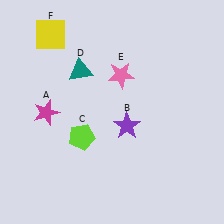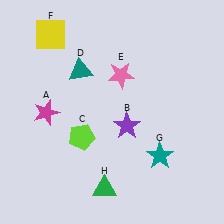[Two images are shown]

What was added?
A teal star (G), a green triangle (H) were added in Image 2.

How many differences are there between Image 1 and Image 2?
There are 2 differences between the two images.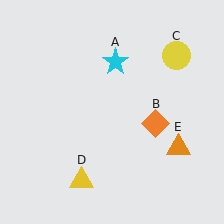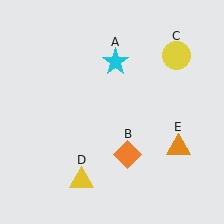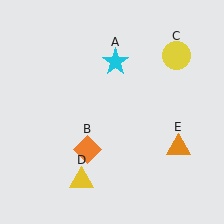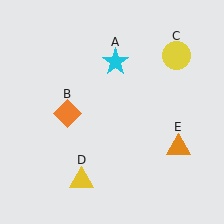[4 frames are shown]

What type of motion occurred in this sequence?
The orange diamond (object B) rotated clockwise around the center of the scene.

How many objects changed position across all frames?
1 object changed position: orange diamond (object B).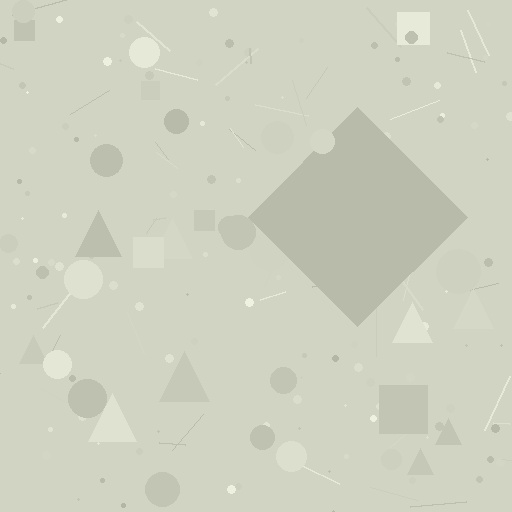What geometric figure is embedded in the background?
A diamond is embedded in the background.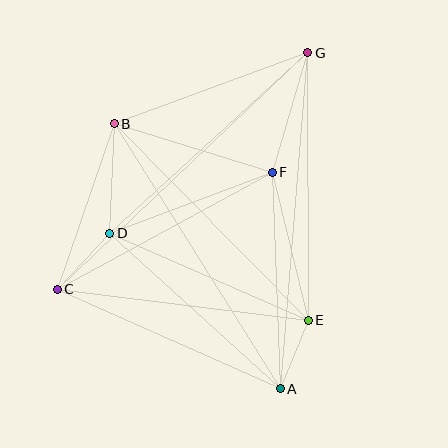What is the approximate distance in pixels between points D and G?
The distance between D and G is approximately 268 pixels.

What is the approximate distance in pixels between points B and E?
The distance between B and E is approximately 276 pixels.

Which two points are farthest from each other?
Points C and G are farthest from each other.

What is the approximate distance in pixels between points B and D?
The distance between B and D is approximately 110 pixels.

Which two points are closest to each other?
Points A and E are closest to each other.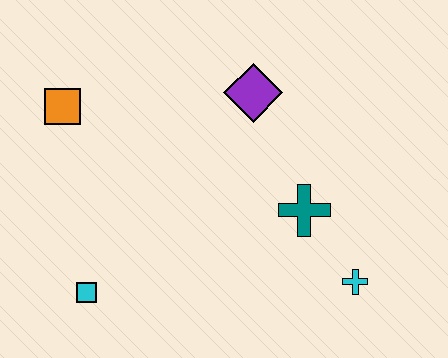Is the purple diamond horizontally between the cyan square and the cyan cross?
Yes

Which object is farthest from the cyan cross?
The orange square is farthest from the cyan cross.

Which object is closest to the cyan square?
The orange square is closest to the cyan square.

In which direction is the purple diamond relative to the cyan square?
The purple diamond is above the cyan square.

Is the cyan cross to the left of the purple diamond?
No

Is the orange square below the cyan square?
No